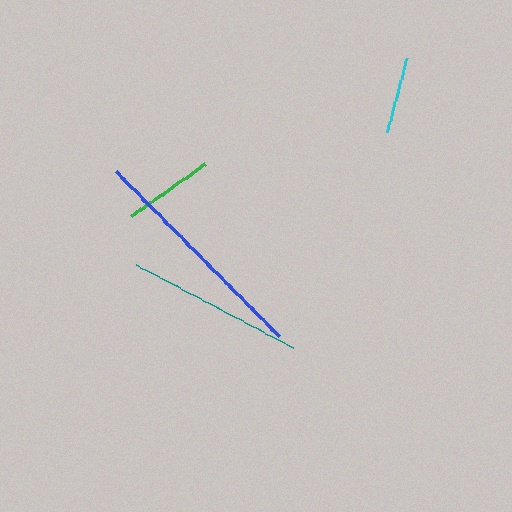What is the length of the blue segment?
The blue segment is approximately 233 pixels long.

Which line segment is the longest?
The blue line is the longest at approximately 233 pixels.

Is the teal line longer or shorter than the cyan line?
The teal line is longer than the cyan line.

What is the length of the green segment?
The green segment is approximately 92 pixels long.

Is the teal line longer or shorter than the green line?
The teal line is longer than the green line.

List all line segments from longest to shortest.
From longest to shortest: blue, teal, green, cyan.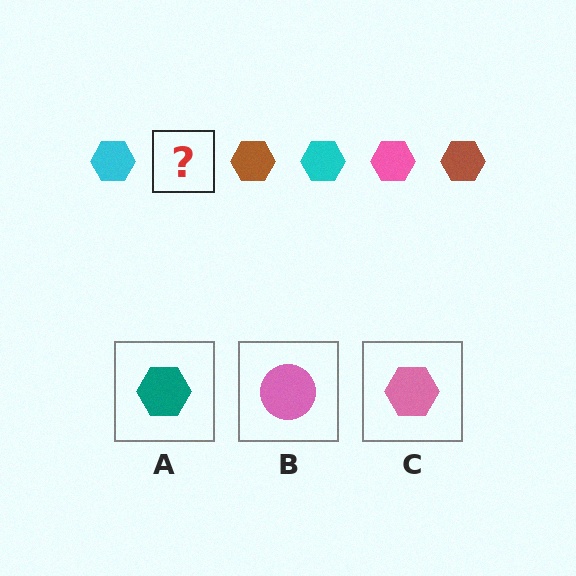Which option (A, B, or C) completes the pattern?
C.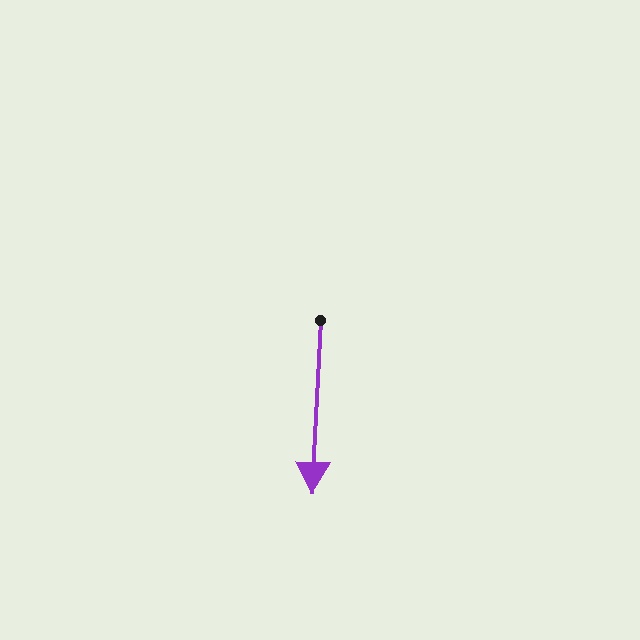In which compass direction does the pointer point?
South.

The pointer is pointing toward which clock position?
Roughly 6 o'clock.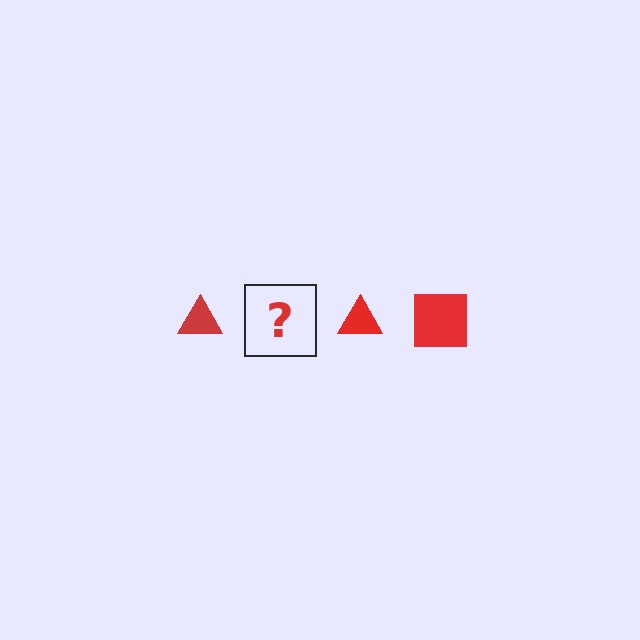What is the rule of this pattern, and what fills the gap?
The rule is that the pattern cycles through triangle, square shapes in red. The gap should be filled with a red square.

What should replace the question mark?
The question mark should be replaced with a red square.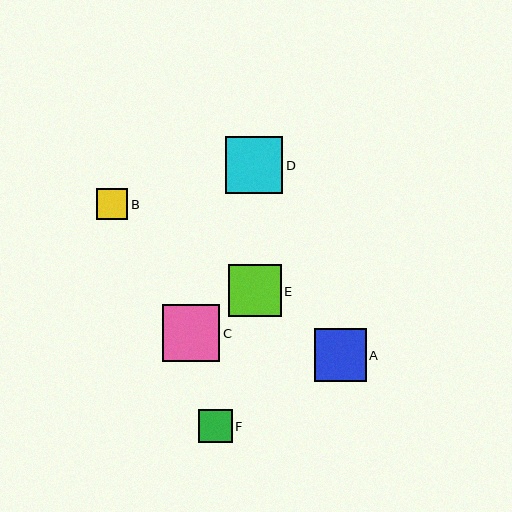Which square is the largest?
Square D is the largest with a size of approximately 57 pixels.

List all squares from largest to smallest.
From largest to smallest: D, C, A, E, F, B.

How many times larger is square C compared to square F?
Square C is approximately 1.7 times the size of square F.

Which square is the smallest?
Square B is the smallest with a size of approximately 31 pixels.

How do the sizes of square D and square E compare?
Square D and square E are approximately the same size.